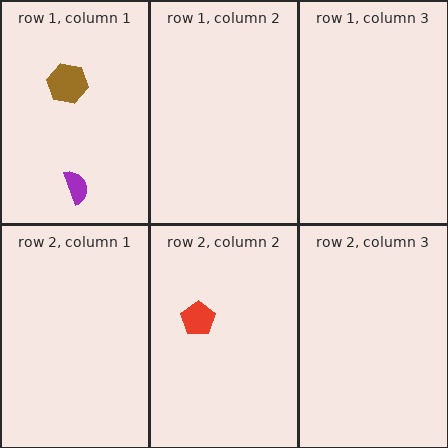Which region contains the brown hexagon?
The row 1, column 1 region.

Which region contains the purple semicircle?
The row 1, column 1 region.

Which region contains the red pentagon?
The row 2, column 2 region.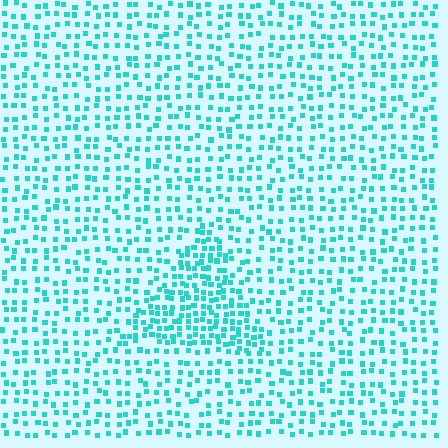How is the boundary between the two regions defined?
The boundary is defined by a change in element density (approximately 1.9x ratio). All elements are the same color, size, and shape.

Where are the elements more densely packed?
The elements are more densely packed inside the triangle boundary.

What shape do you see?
I see a triangle.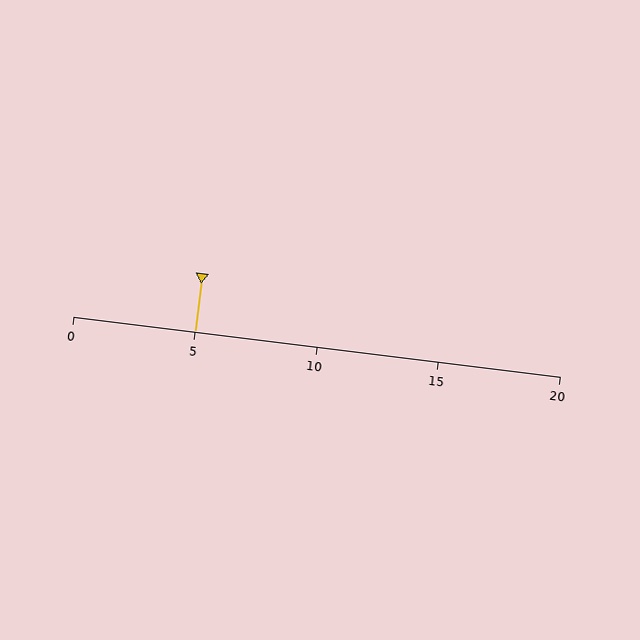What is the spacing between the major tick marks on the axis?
The major ticks are spaced 5 apart.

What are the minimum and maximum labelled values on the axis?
The axis runs from 0 to 20.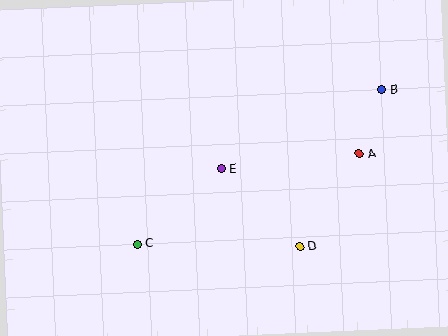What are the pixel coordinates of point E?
Point E is at (221, 169).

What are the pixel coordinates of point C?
Point C is at (137, 244).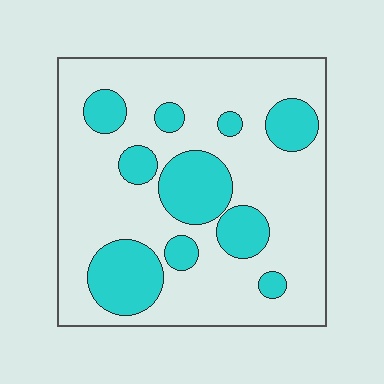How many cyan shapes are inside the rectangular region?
10.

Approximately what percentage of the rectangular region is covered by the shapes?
Approximately 25%.